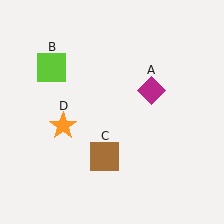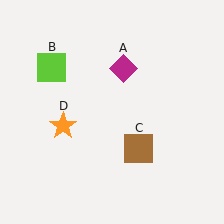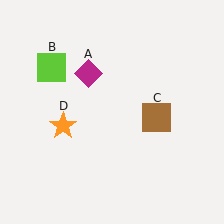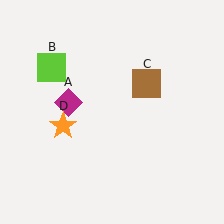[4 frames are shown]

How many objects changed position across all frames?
2 objects changed position: magenta diamond (object A), brown square (object C).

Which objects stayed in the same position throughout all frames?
Lime square (object B) and orange star (object D) remained stationary.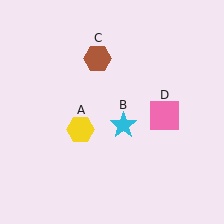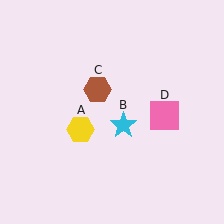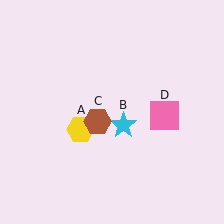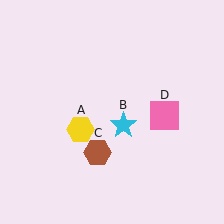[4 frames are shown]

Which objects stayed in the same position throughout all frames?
Yellow hexagon (object A) and cyan star (object B) and pink square (object D) remained stationary.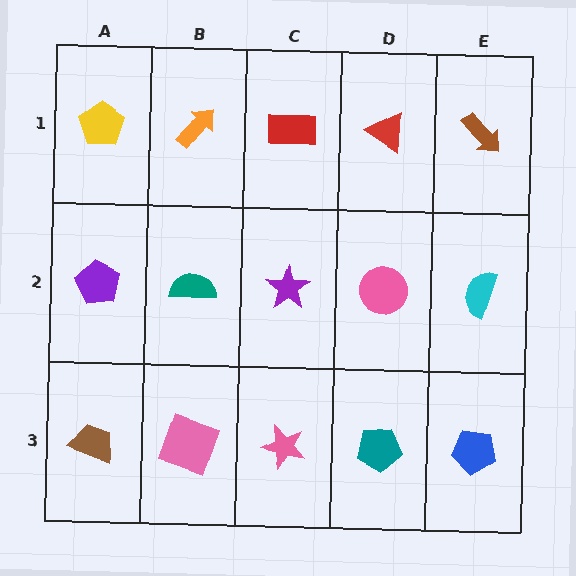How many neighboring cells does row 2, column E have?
3.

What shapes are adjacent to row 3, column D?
A pink circle (row 2, column D), a pink star (row 3, column C), a blue pentagon (row 3, column E).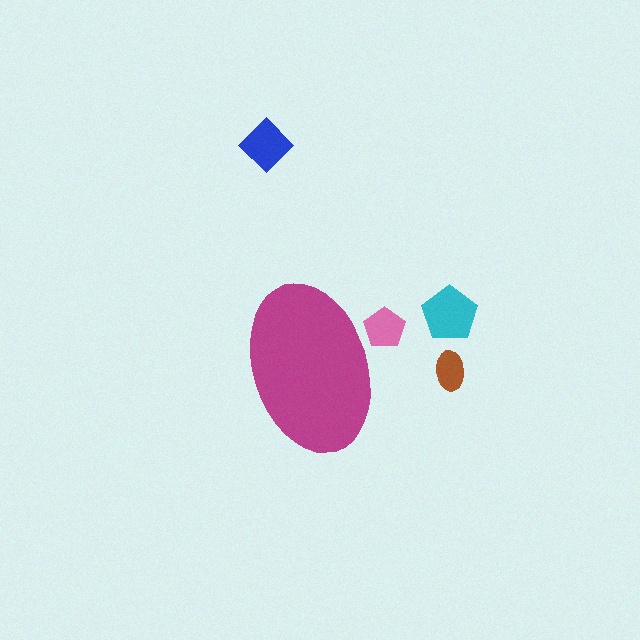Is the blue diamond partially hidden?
No, the blue diamond is fully visible.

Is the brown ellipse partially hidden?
No, the brown ellipse is fully visible.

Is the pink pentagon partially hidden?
Yes, the pink pentagon is partially hidden behind the magenta ellipse.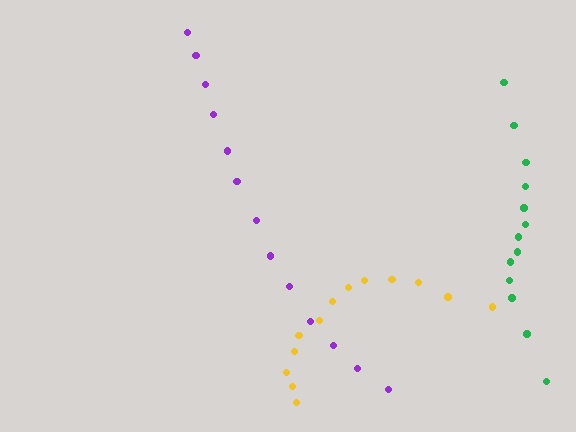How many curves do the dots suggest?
There are 3 distinct paths.